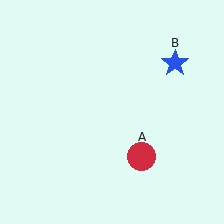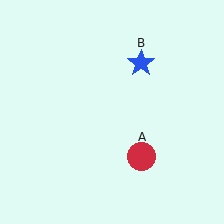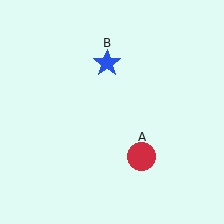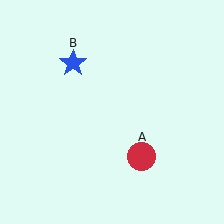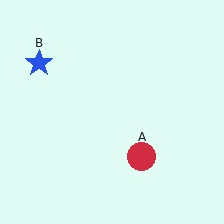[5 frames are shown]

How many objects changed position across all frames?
1 object changed position: blue star (object B).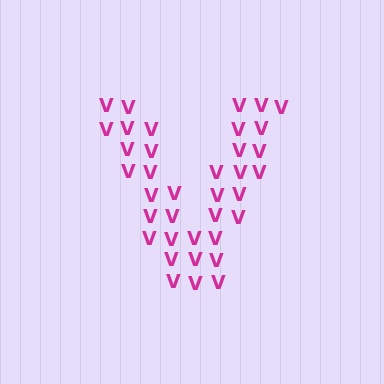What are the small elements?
The small elements are letter V's.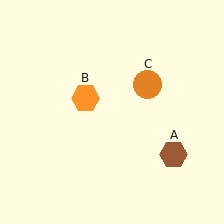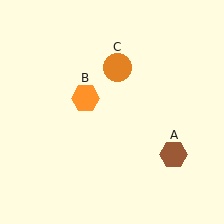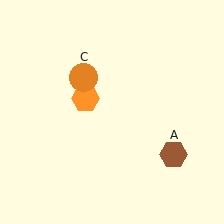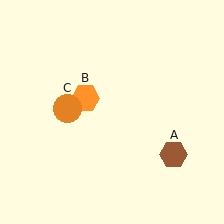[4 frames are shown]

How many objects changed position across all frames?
1 object changed position: orange circle (object C).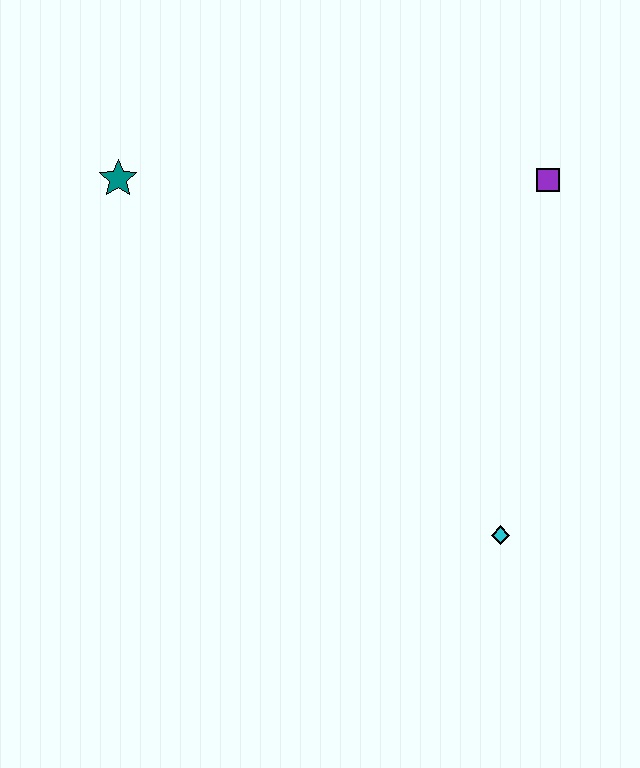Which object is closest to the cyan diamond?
The purple square is closest to the cyan diamond.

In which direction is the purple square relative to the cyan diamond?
The purple square is above the cyan diamond.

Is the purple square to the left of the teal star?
No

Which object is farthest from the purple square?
The teal star is farthest from the purple square.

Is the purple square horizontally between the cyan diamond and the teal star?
No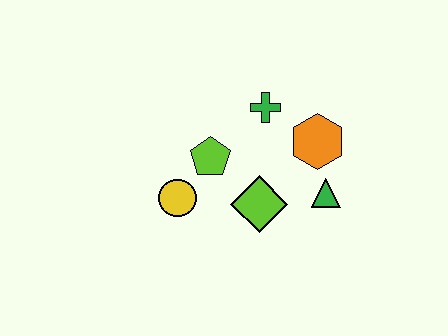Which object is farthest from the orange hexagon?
The yellow circle is farthest from the orange hexagon.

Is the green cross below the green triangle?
No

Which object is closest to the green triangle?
The orange hexagon is closest to the green triangle.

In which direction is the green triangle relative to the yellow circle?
The green triangle is to the right of the yellow circle.